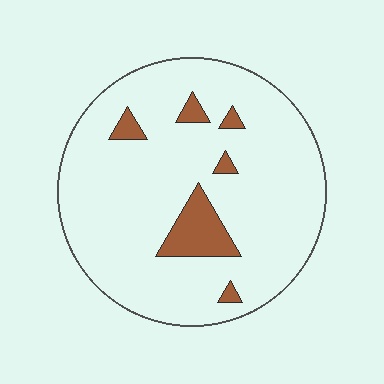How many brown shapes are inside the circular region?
6.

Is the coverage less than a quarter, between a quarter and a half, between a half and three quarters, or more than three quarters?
Less than a quarter.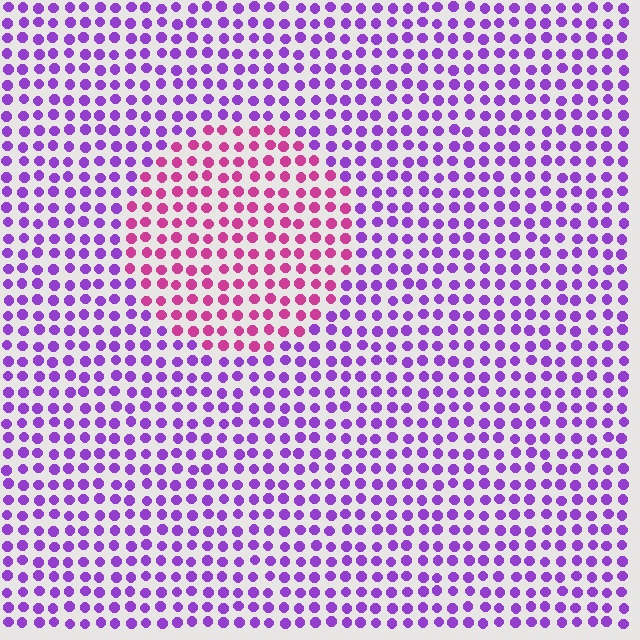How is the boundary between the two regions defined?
The boundary is defined purely by a slight shift in hue (about 46 degrees). Spacing, size, and orientation are identical on both sides.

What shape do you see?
I see a circle.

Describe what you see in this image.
The image is filled with small purple elements in a uniform arrangement. A circle-shaped region is visible where the elements are tinted to a slightly different hue, forming a subtle color boundary.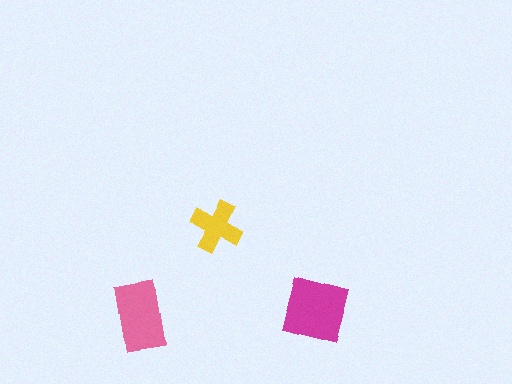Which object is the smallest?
The yellow cross.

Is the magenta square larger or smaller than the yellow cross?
Larger.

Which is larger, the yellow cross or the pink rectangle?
The pink rectangle.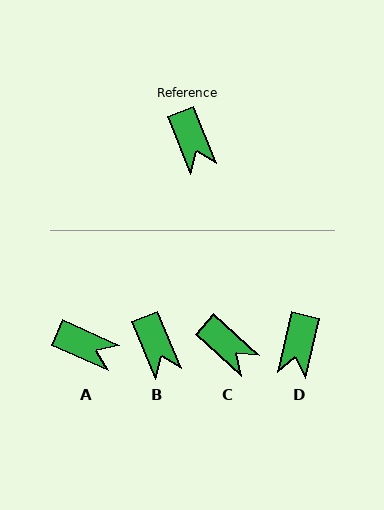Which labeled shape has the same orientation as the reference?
B.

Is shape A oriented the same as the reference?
No, it is off by about 44 degrees.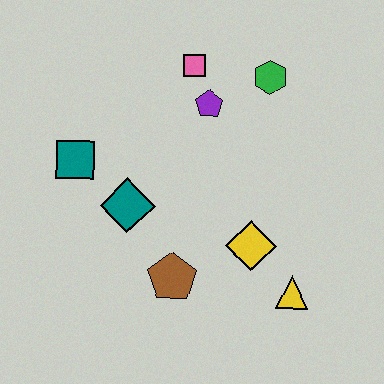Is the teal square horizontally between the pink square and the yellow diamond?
No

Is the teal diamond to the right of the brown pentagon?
No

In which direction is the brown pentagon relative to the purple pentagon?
The brown pentagon is below the purple pentagon.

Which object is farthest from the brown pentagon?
The green hexagon is farthest from the brown pentagon.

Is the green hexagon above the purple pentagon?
Yes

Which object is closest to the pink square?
The purple pentagon is closest to the pink square.